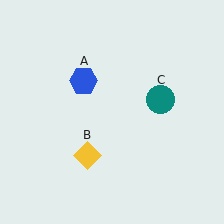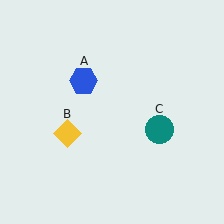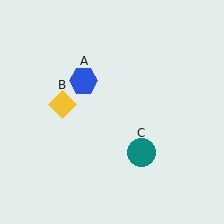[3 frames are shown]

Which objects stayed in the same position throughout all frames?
Blue hexagon (object A) remained stationary.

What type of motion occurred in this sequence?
The yellow diamond (object B), teal circle (object C) rotated clockwise around the center of the scene.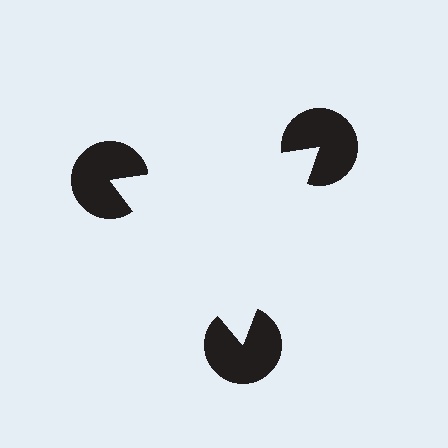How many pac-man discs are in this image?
There are 3 — one at each vertex of the illusory triangle.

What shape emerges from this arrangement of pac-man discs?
An illusory triangle — its edges are inferred from the aligned wedge cuts in the pac-man discs, not physically drawn.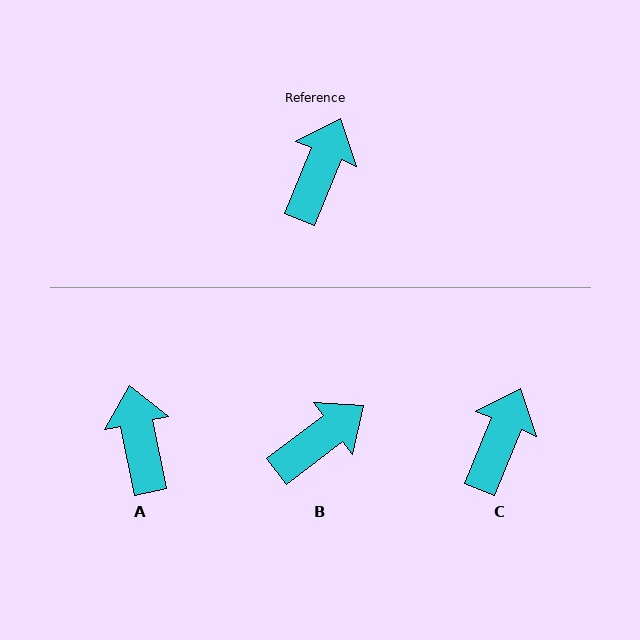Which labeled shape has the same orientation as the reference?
C.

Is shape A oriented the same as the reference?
No, it is off by about 34 degrees.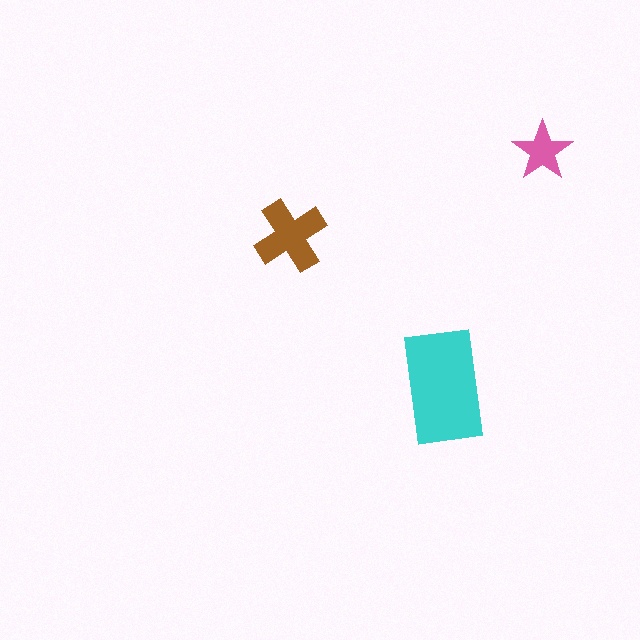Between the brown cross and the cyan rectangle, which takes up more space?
The cyan rectangle.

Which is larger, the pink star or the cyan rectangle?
The cyan rectangle.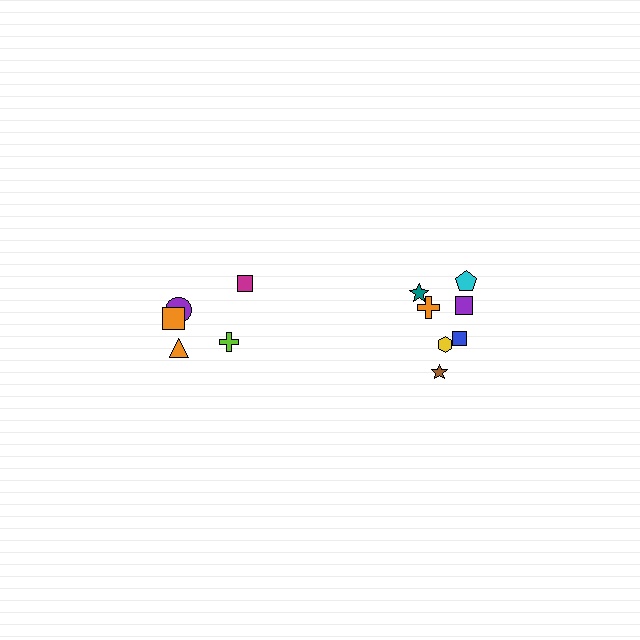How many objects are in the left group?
There are 5 objects.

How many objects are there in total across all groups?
There are 12 objects.